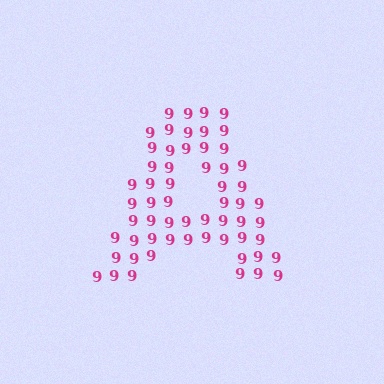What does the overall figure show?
The overall figure shows the letter A.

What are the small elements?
The small elements are digit 9's.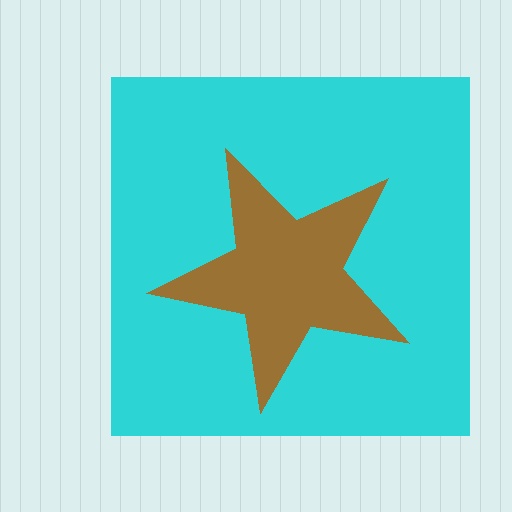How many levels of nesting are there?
2.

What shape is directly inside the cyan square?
The brown star.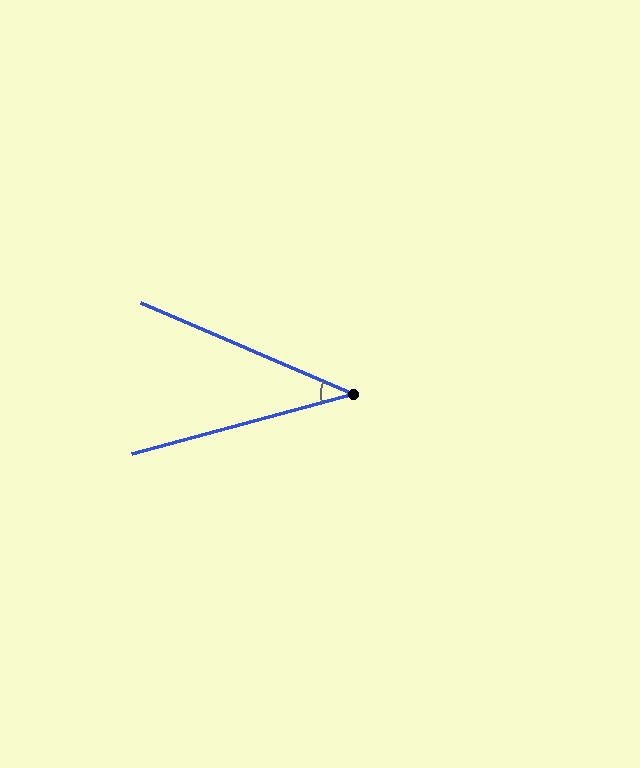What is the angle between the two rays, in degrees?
Approximately 38 degrees.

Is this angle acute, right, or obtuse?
It is acute.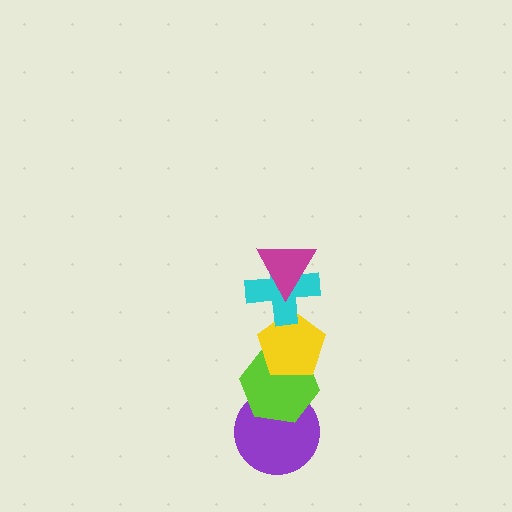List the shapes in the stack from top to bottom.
From top to bottom: the magenta triangle, the cyan cross, the yellow pentagon, the lime hexagon, the purple circle.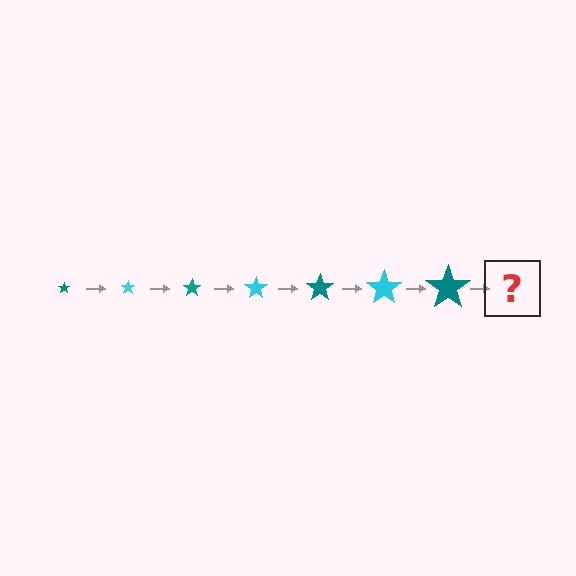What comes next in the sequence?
The next element should be a cyan star, larger than the previous one.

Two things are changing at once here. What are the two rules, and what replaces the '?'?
The two rules are that the star grows larger each step and the color cycles through teal and cyan. The '?' should be a cyan star, larger than the previous one.